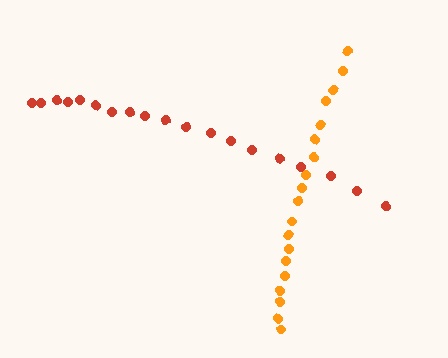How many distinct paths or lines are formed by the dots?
There are 2 distinct paths.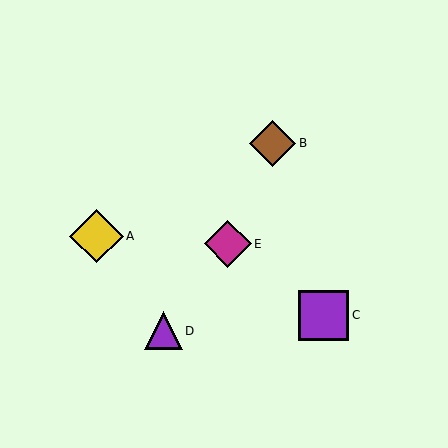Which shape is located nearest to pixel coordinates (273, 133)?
The brown diamond (labeled B) at (273, 143) is nearest to that location.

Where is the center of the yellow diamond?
The center of the yellow diamond is at (97, 236).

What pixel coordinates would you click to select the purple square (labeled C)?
Click at (324, 315) to select the purple square C.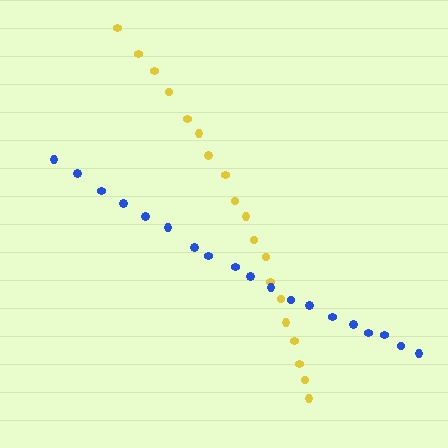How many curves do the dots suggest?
There are 2 distinct paths.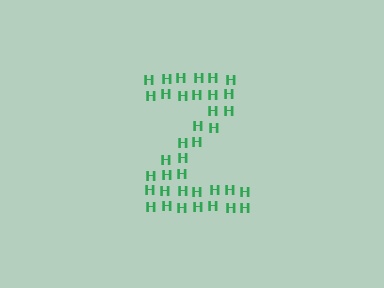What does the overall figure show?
The overall figure shows the letter Z.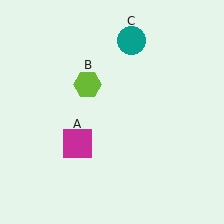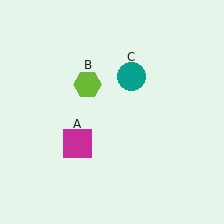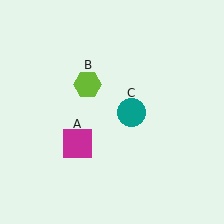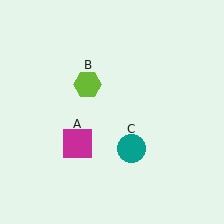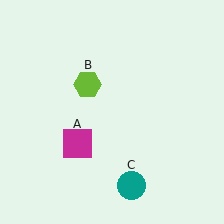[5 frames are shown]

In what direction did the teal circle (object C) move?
The teal circle (object C) moved down.